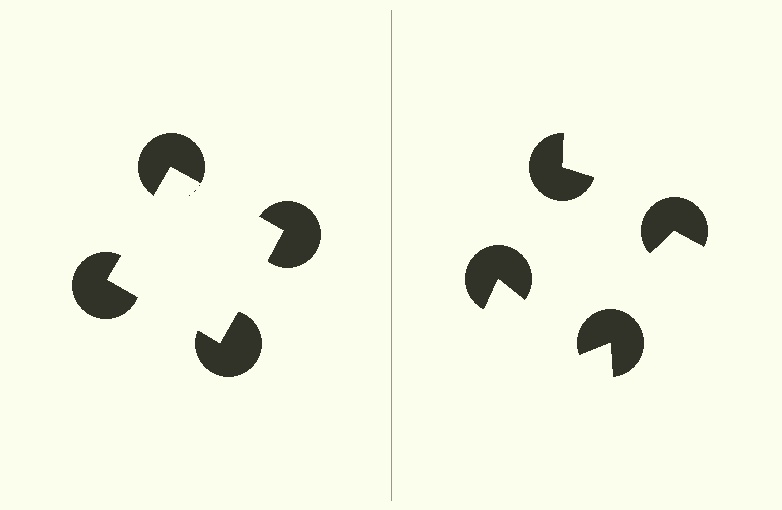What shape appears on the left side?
An illusory square.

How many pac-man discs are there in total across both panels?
8 — 4 on each side.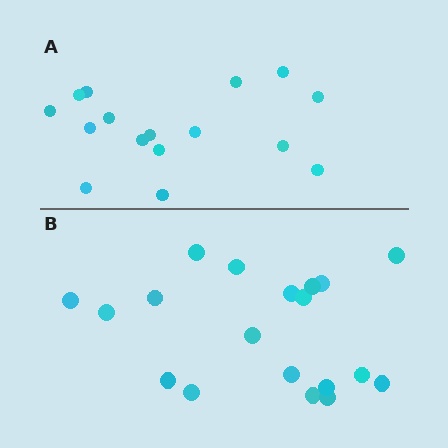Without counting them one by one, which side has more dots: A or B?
Region B (the bottom region) has more dots.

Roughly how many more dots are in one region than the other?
Region B has just a few more — roughly 2 or 3 more dots than region A.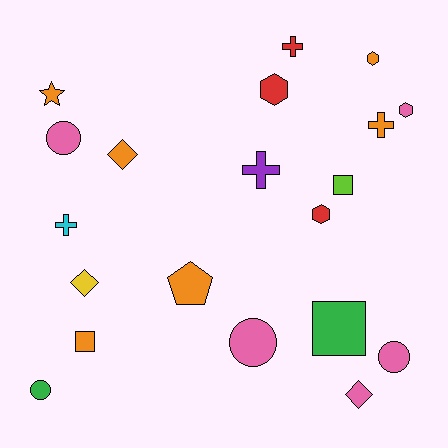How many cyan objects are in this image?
There is 1 cyan object.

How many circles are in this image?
There are 4 circles.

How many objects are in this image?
There are 20 objects.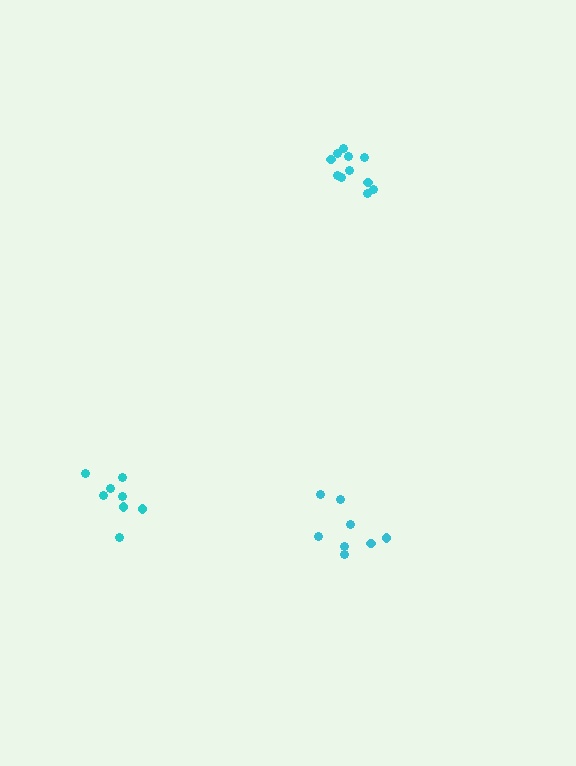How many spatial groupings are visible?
There are 3 spatial groupings.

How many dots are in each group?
Group 1: 8 dots, Group 2: 11 dots, Group 3: 8 dots (27 total).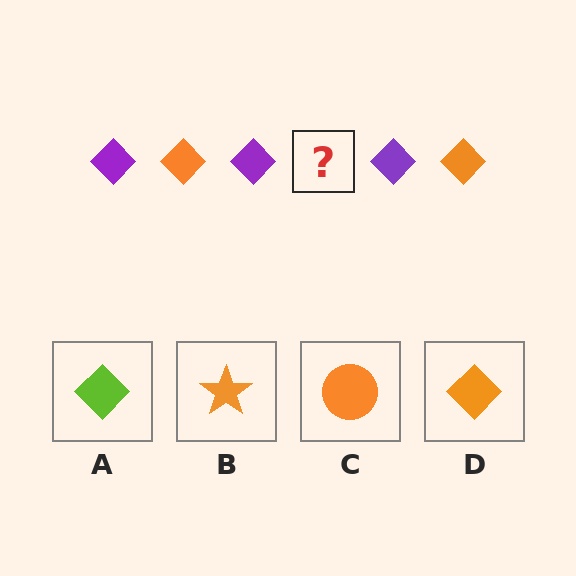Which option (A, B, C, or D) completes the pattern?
D.